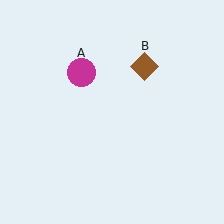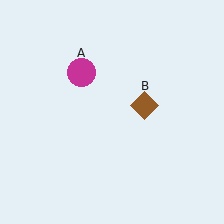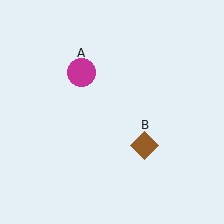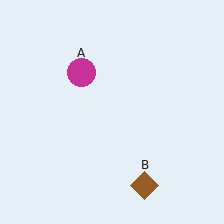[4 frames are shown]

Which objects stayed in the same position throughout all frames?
Magenta circle (object A) remained stationary.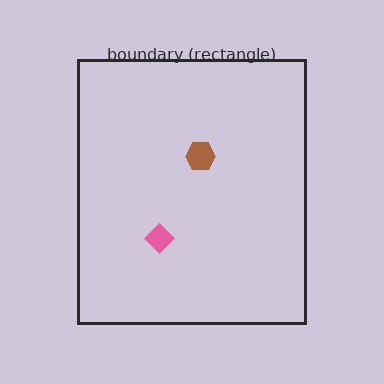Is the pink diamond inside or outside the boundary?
Inside.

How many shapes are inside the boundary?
2 inside, 0 outside.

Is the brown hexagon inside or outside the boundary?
Inside.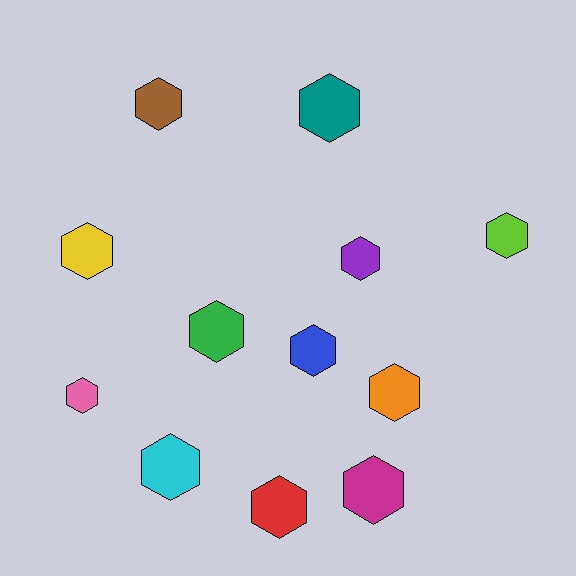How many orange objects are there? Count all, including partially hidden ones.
There is 1 orange object.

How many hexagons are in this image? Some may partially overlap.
There are 12 hexagons.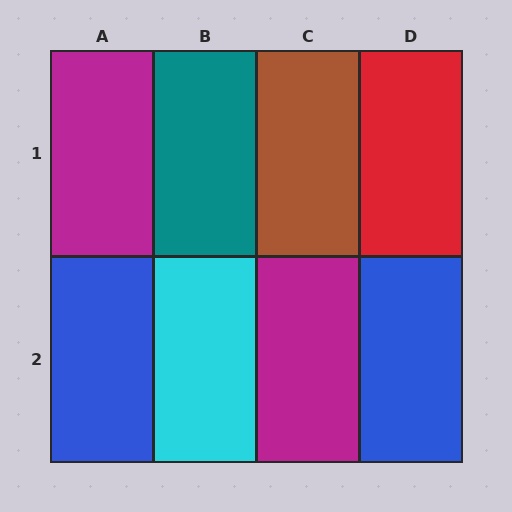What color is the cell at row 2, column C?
Magenta.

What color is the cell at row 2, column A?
Blue.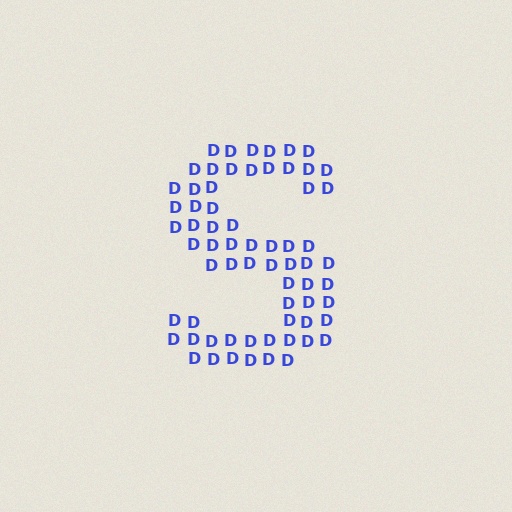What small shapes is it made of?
It is made of small letter D's.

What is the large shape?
The large shape is the letter S.